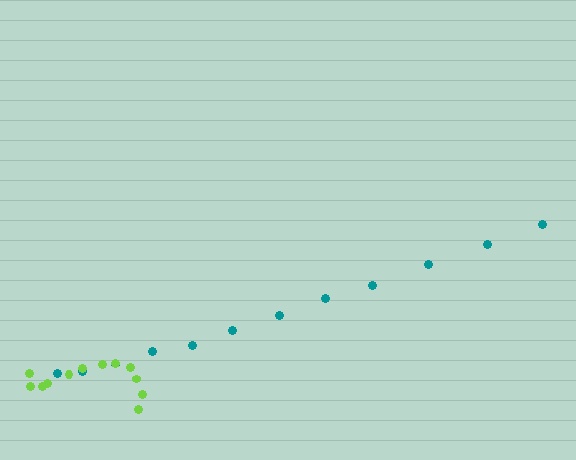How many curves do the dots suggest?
There are 2 distinct paths.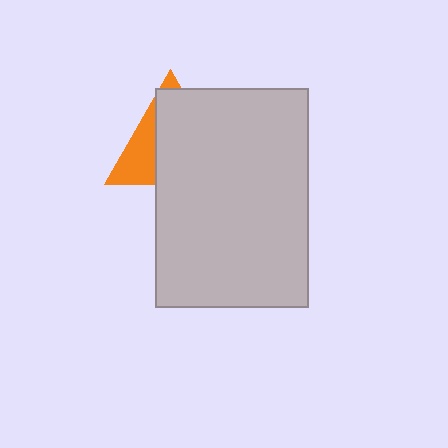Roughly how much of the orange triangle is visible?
A small part of it is visible (roughly 33%).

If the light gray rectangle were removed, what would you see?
You would see the complete orange triangle.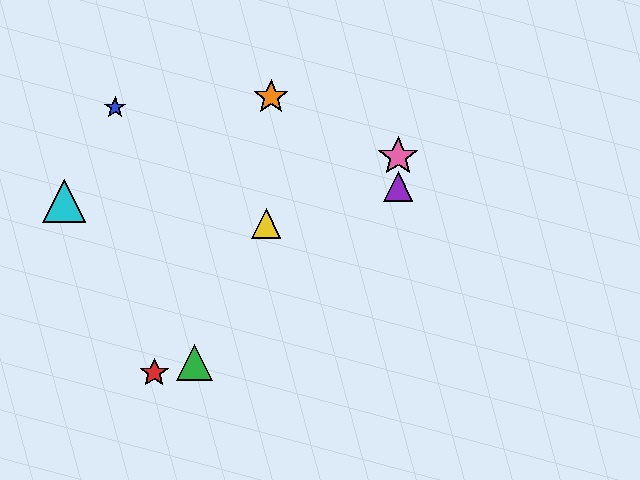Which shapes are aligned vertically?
The purple triangle, the pink star are aligned vertically.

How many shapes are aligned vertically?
2 shapes (the purple triangle, the pink star) are aligned vertically.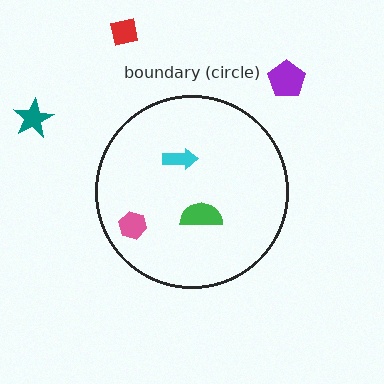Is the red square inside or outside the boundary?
Outside.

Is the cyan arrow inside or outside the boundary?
Inside.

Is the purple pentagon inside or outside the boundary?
Outside.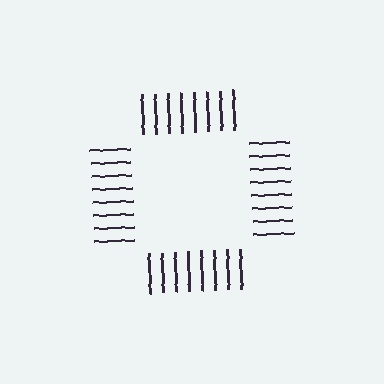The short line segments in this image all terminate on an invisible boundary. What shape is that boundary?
An illusory square — the line segments terminate on its edges but no continuous stroke is drawn.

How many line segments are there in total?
32 — 8 along each of the 4 edges.